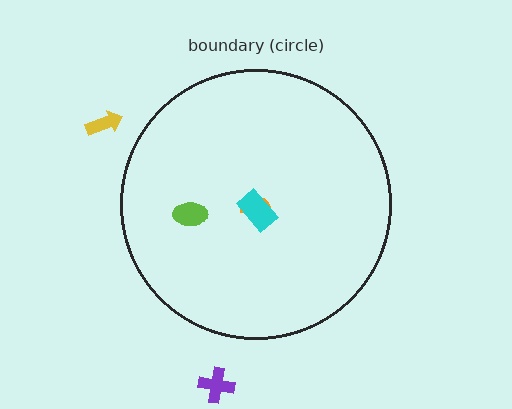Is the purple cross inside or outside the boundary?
Outside.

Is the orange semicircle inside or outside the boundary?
Inside.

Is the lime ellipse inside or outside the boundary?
Inside.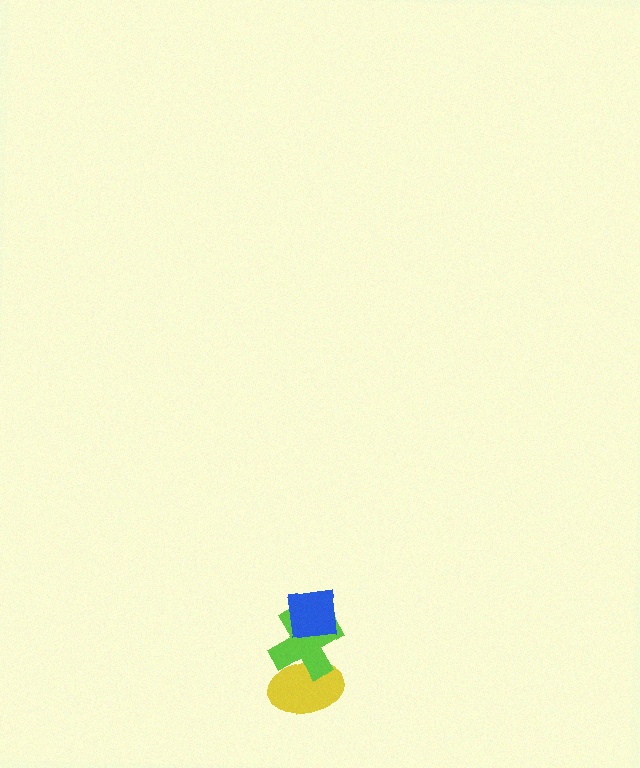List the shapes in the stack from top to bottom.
From top to bottom: the blue square, the lime cross, the yellow ellipse.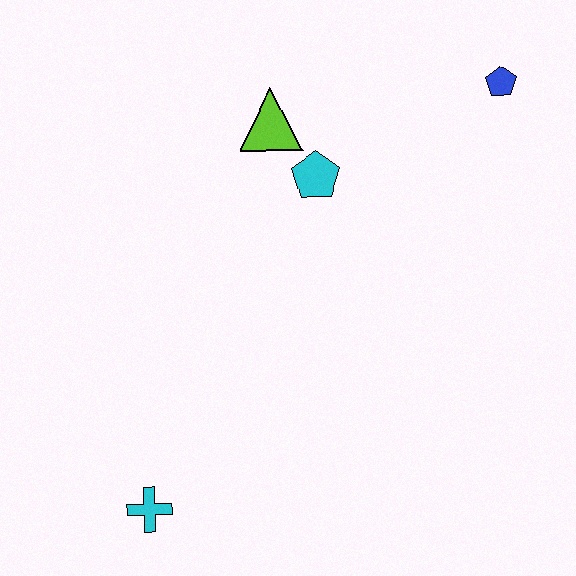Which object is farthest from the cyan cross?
The blue pentagon is farthest from the cyan cross.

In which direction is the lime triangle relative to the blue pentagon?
The lime triangle is to the left of the blue pentagon.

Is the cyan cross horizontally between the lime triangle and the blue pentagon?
No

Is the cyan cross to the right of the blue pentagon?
No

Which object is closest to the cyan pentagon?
The lime triangle is closest to the cyan pentagon.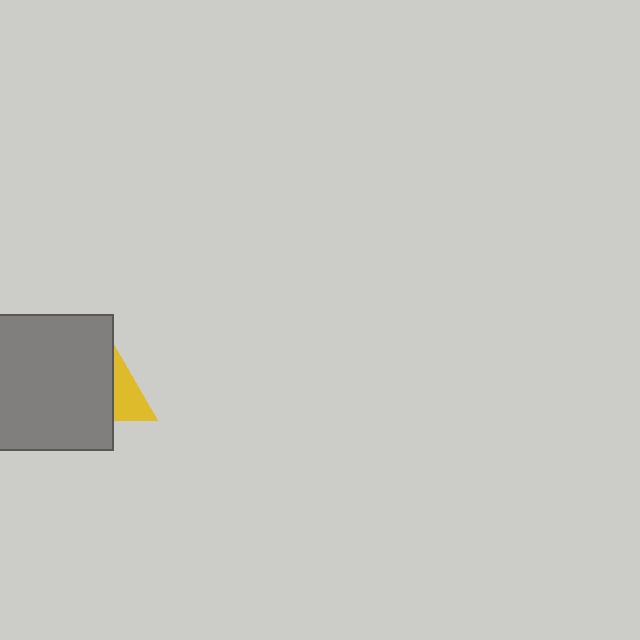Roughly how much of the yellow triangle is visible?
About half of it is visible (roughly 48%).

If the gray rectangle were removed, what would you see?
You would see the complete yellow triangle.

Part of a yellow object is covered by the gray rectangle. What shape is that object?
It is a triangle.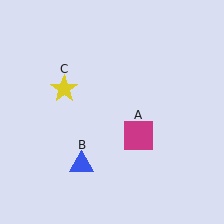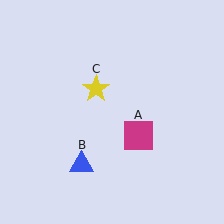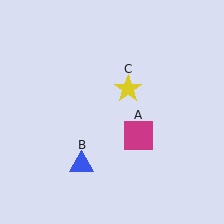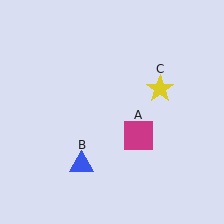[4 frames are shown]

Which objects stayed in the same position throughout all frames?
Magenta square (object A) and blue triangle (object B) remained stationary.